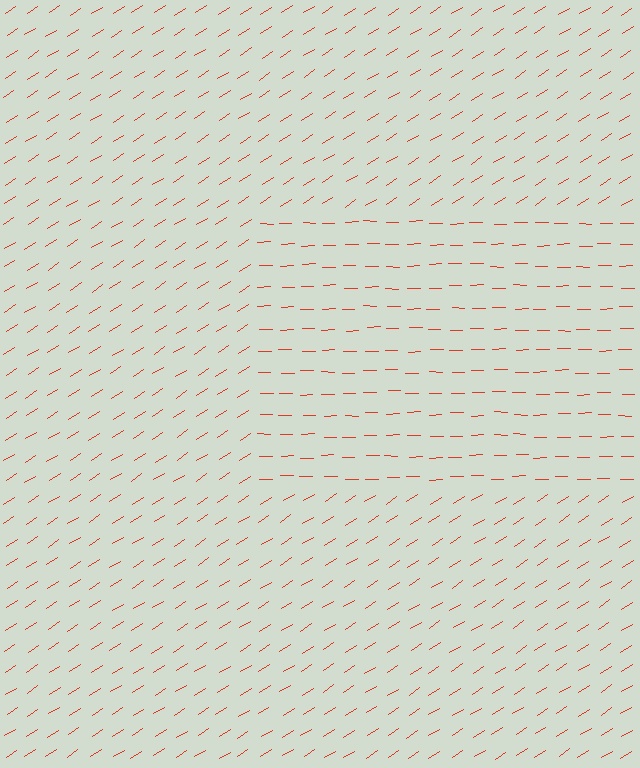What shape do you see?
I see a rectangle.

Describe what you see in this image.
The image is filled with small red line segments. A rectangle region in the image has lines oriented differently from the surrounding lines, creating a visible texture boundary.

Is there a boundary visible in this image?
Yes, there is a texture boundary formed by a change in line orientation.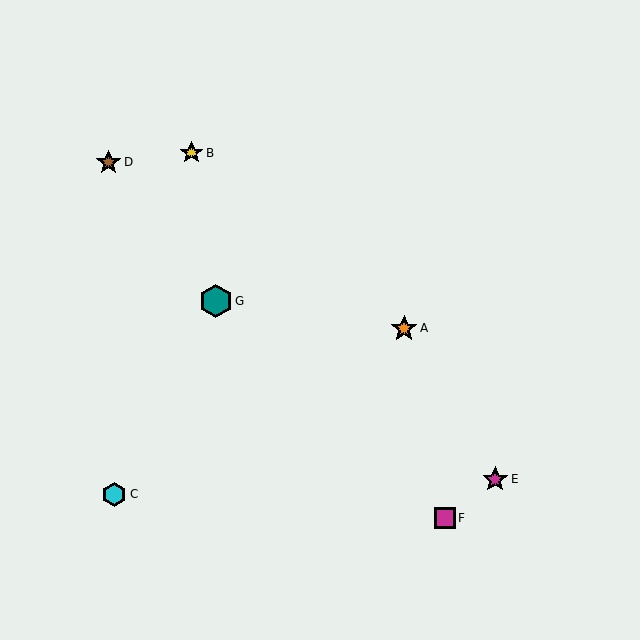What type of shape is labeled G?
Shape G is a teal hexagon.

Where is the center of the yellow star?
The center of the yellow star is at (191, 153).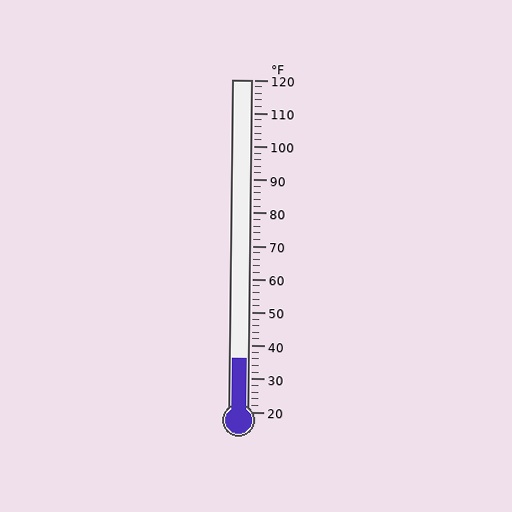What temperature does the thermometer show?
The thermometer shows approximately 36°F.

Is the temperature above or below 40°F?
The temperature is below 40°F.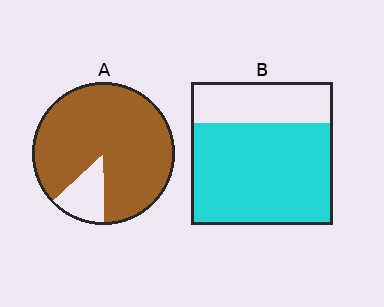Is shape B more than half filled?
Yes.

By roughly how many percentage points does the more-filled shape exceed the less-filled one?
By roughly 15 percentage points (A over B).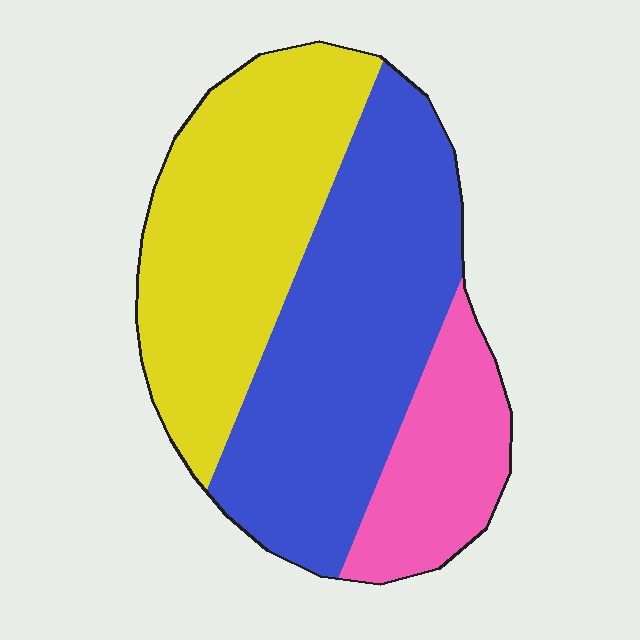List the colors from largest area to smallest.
From largest to smallest: blue, yellow, pink.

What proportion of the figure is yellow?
Yellow takes up about three eighths (3/8) of the figure.